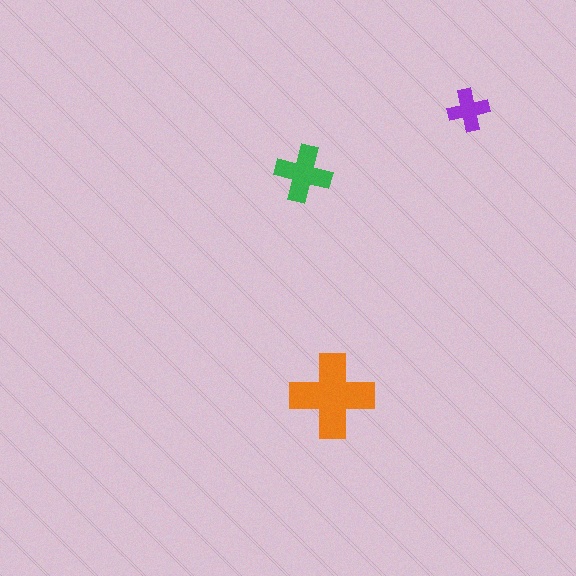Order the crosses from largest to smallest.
the orange one, the green one, the purple one.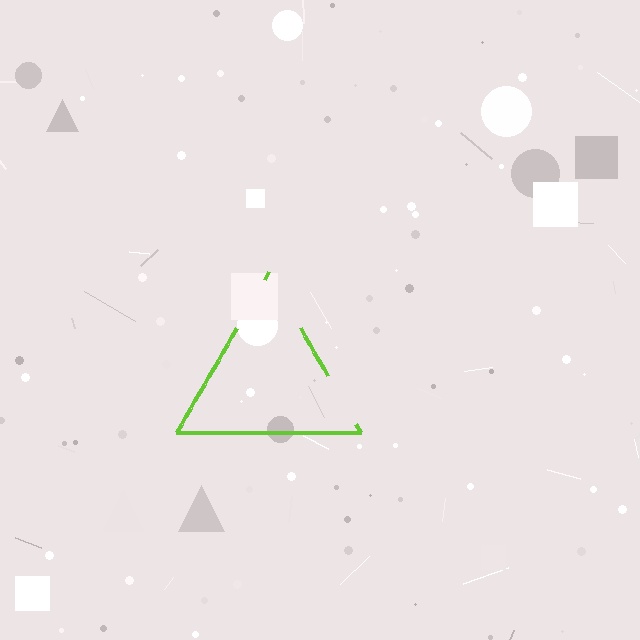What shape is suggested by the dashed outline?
The dashed outline suggests a triangle.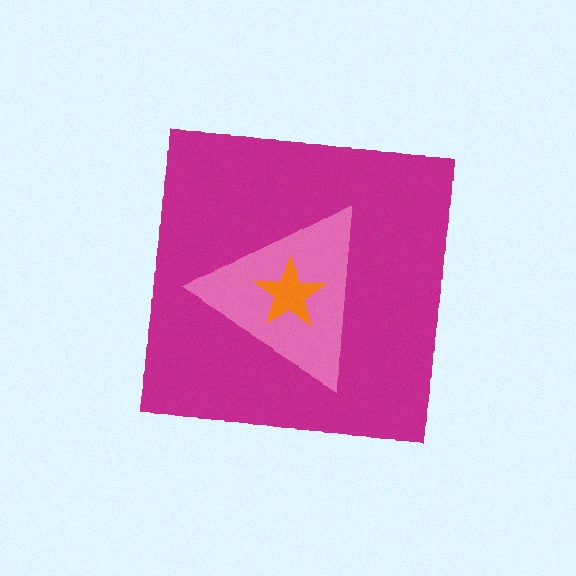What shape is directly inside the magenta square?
The pink triangle.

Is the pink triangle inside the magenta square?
Yes.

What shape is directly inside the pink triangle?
The orange star.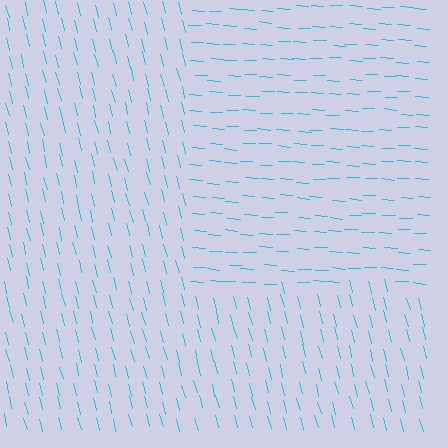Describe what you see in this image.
The image is filled with small cyan line segments. A rectangle region in the image has lines oriented differently from the surrounding lines, creating a visible texture boundary.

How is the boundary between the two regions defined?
The boundary is defined purely by a change in line orientation (approximately 73 degrees difference). All lines are the same color and thickness.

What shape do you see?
I see a rectangle.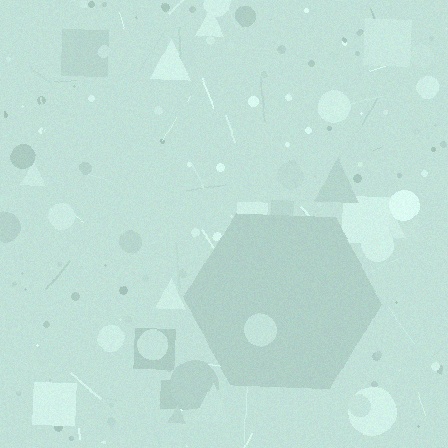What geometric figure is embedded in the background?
A hexagon is embedded in the background.